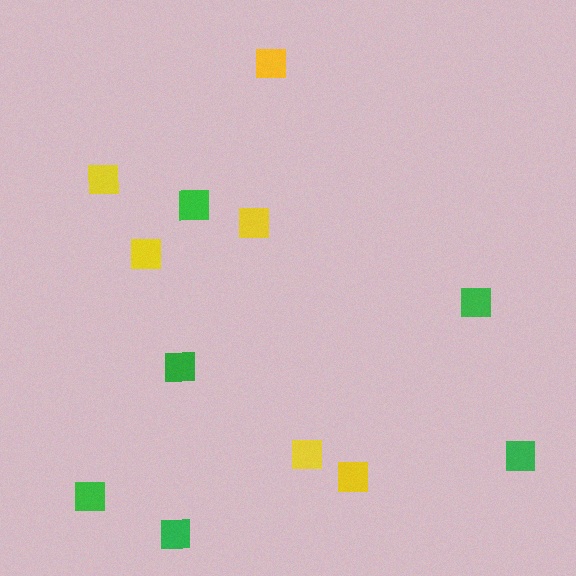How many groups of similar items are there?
There are 2 groups: one group of yellow squares (6) and one group of green squares (6).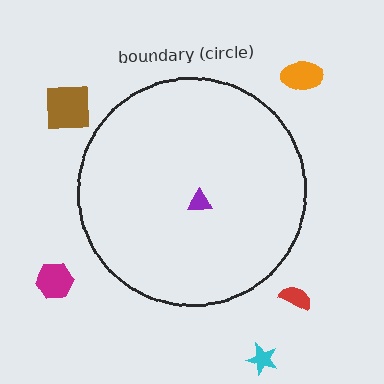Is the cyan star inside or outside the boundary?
Outside.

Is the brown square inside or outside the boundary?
Outside.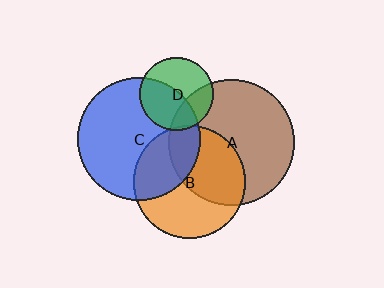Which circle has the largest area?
Circle A (brown).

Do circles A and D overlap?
Yes.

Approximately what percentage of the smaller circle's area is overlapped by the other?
Approximately 30%.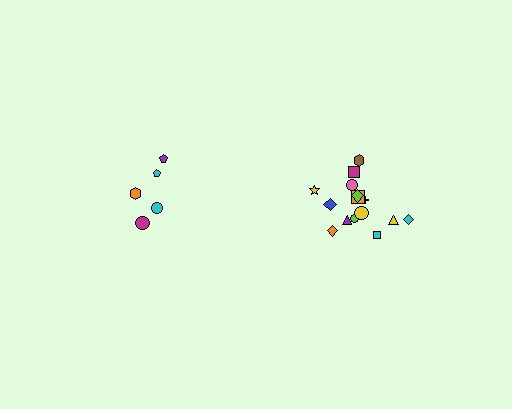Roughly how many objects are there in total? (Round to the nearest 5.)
Roughly 20 objects in total.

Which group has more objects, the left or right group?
The right group.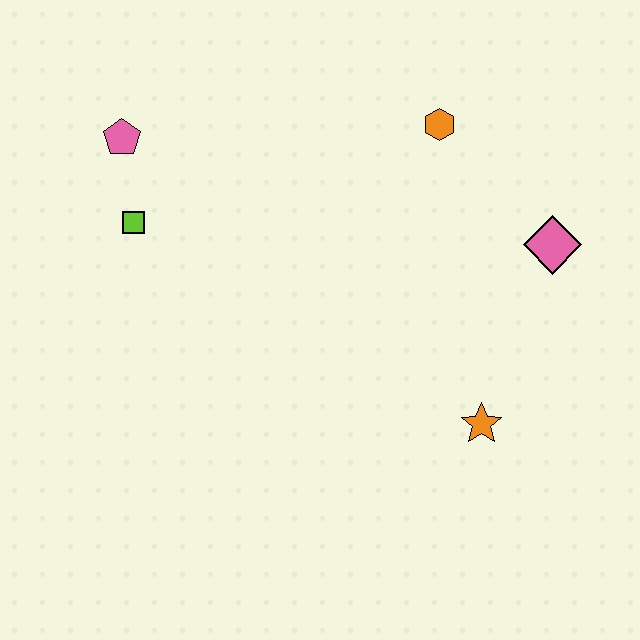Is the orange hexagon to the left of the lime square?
No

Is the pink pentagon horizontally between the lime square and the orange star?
No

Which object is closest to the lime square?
The pink pentagon is closest to the lime square.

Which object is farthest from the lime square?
The pink diamond is farthest from the lime square.